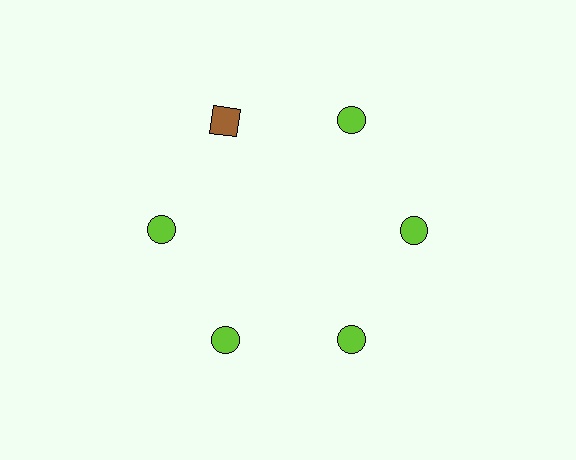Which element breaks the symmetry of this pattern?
The brown square at roughly the 11 o'clock position breaks the symmetry. All other shapes are lime circles.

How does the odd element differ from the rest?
It differs in both color (brown instead of lime) and shape (square instead of circle).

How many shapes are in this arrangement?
There are 6 shapes arranged in a ring pattern.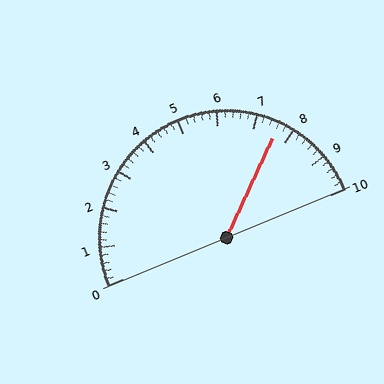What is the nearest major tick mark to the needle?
The nearest major tick mark is 8.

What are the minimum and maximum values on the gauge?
The gauge ranges from 0 to 10.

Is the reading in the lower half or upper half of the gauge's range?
The reading is in the upper half of the range (0 to 10).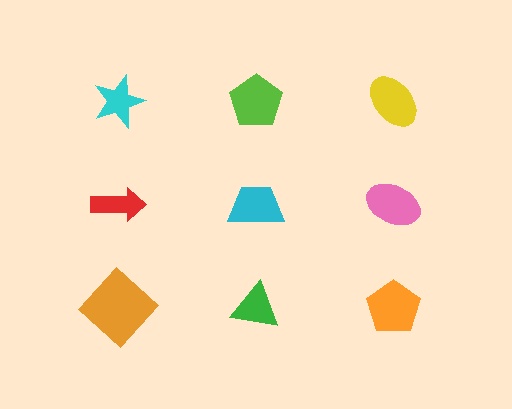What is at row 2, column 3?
A pink ellipse.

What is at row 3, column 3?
An orange pentagon.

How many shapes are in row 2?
3 shapes.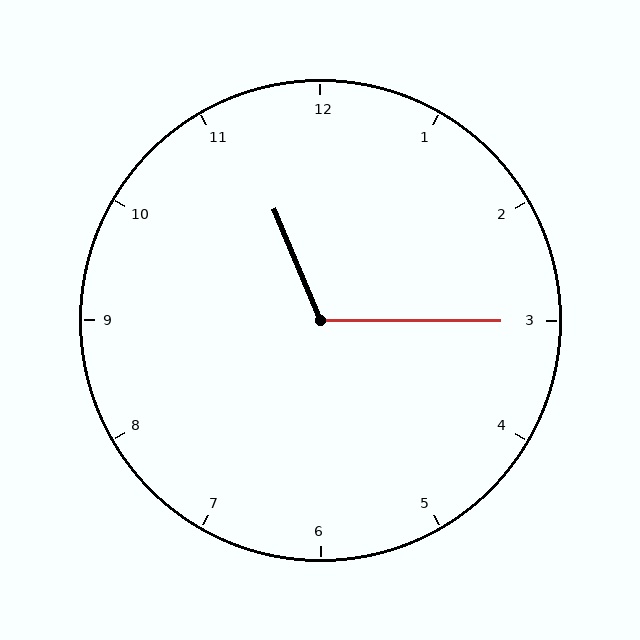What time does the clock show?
11:15.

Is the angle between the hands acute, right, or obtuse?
It is obtuse.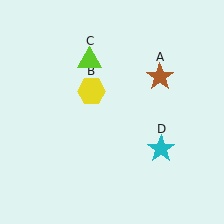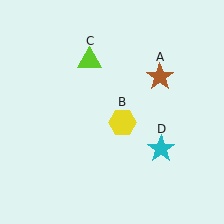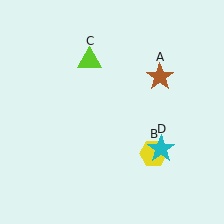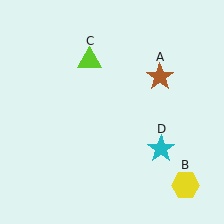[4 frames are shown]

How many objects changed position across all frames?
1 object changed position: yellow hexagon (object B).